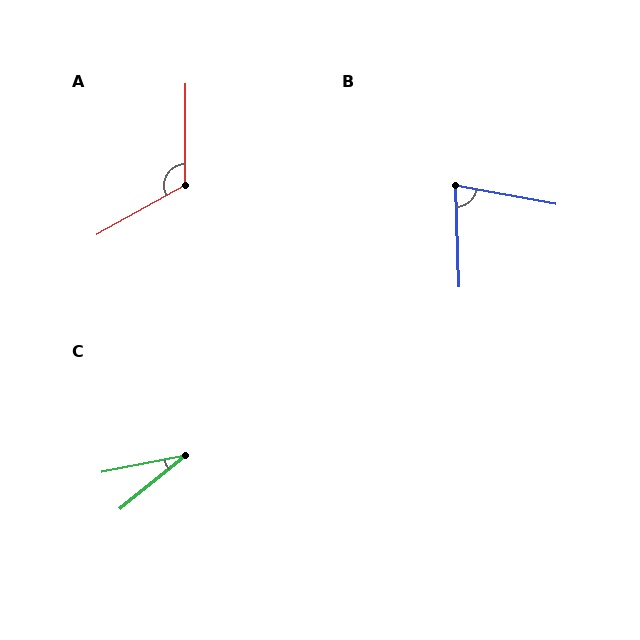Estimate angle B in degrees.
Approximately 78 degrees.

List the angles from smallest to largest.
C (28°), B (78°), A (119°).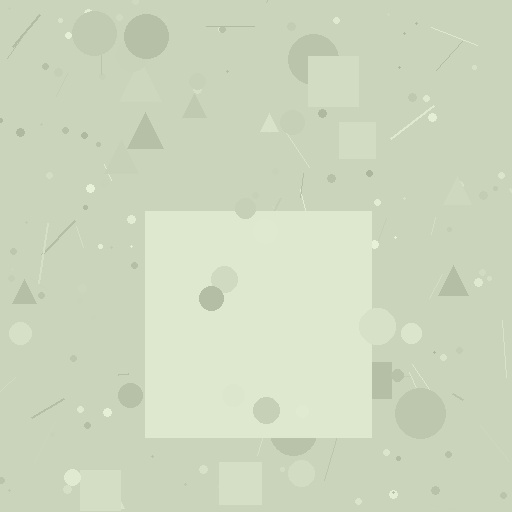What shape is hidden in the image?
A square is hidden in the image.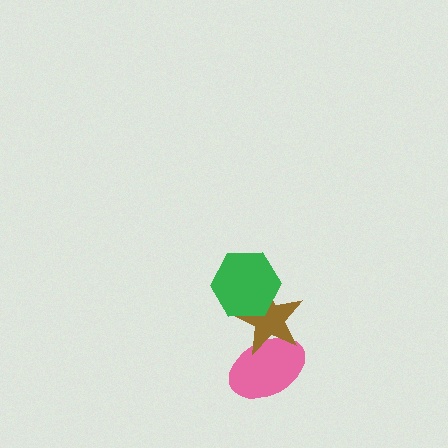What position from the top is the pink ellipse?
The pink ellipse is 3rd from the top.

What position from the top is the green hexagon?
The green hexagon is 1st from the top.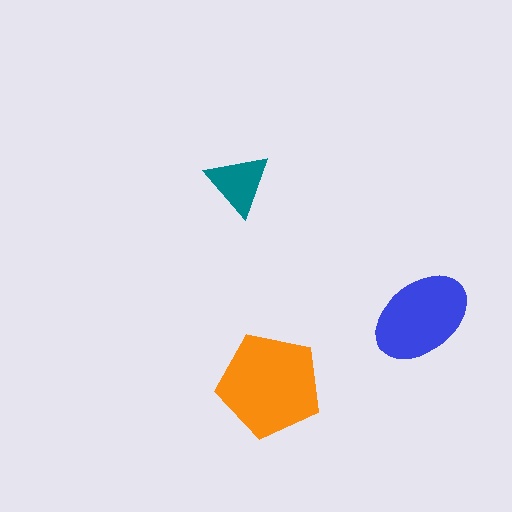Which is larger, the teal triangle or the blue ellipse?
The blue ellipse.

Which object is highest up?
The teal triangle is topmost.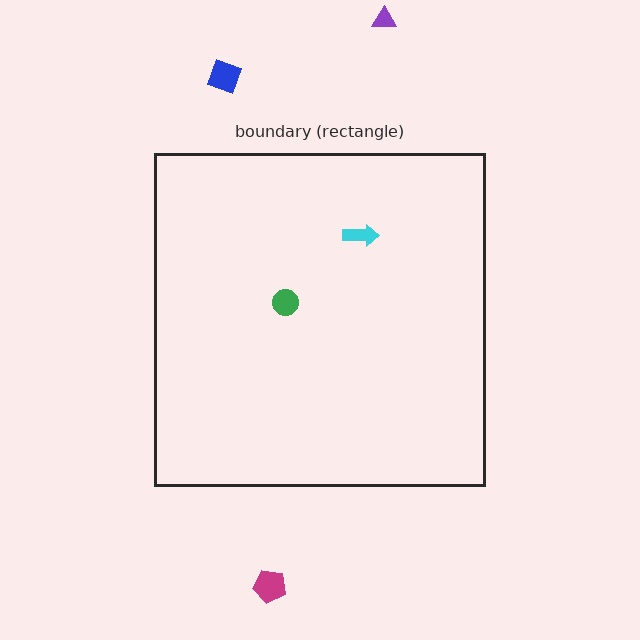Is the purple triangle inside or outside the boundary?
Outside.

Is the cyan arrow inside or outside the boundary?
Inside.